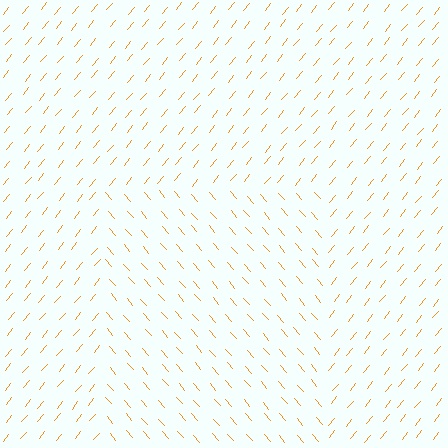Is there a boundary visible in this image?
Yes, there is a texture boundary formed by a change in line orientation.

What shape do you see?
I see a rectangle.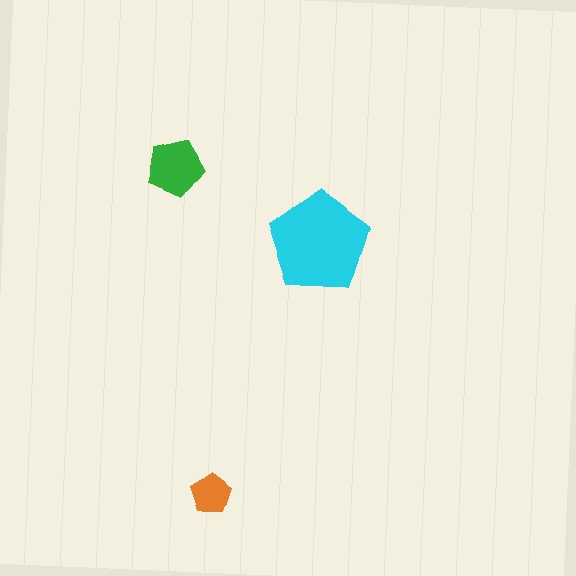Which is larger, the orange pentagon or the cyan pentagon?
The cyan one.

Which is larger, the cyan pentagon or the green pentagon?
The cyan one.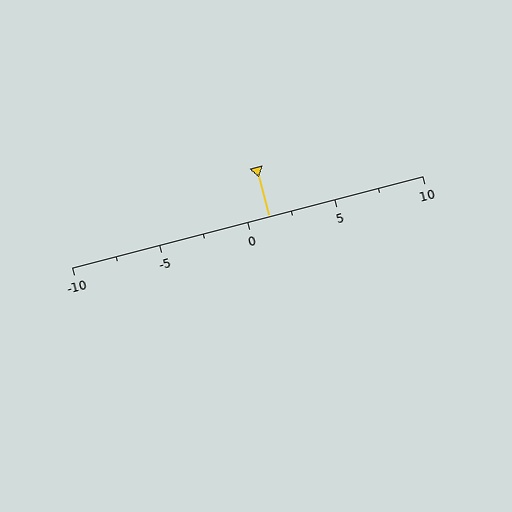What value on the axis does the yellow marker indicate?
The marker indicates approximately 1.2.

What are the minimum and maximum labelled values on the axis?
The axis runs from -10 to 10.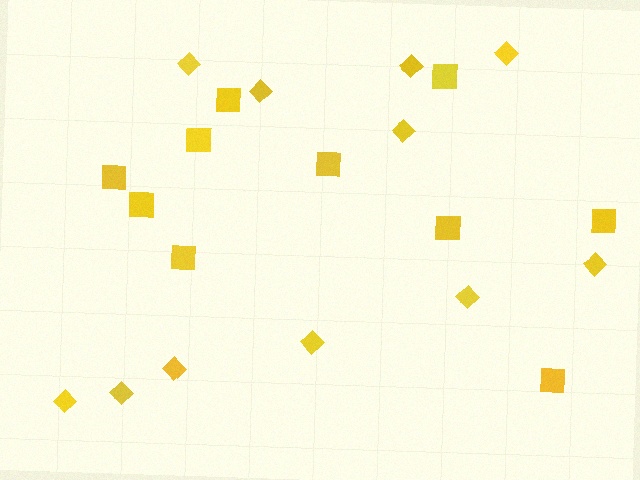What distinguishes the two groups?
There are 2 groups: one group of squares (10) and one group of diamonds (11).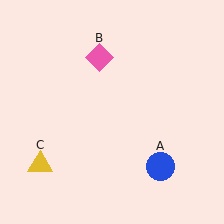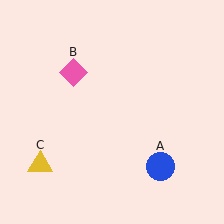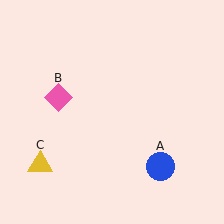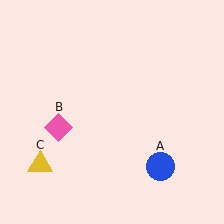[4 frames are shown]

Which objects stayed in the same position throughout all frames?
Blue circle (object A) and yellow triangle (object C) remained stationary.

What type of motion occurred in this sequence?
The pink diamond (object B) rotated counterclockwise around the center of the scene.